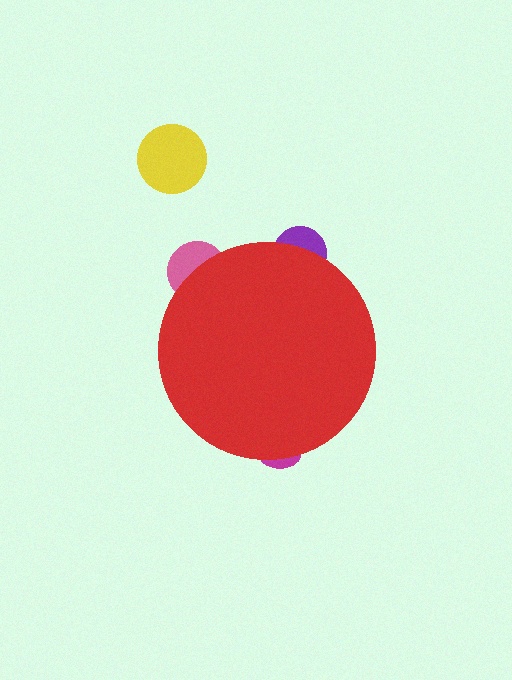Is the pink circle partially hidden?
Yes, the pink circle is partially hidden behind the red circle.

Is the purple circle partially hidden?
Yes, the purple circle is partially hidden behind the red circle.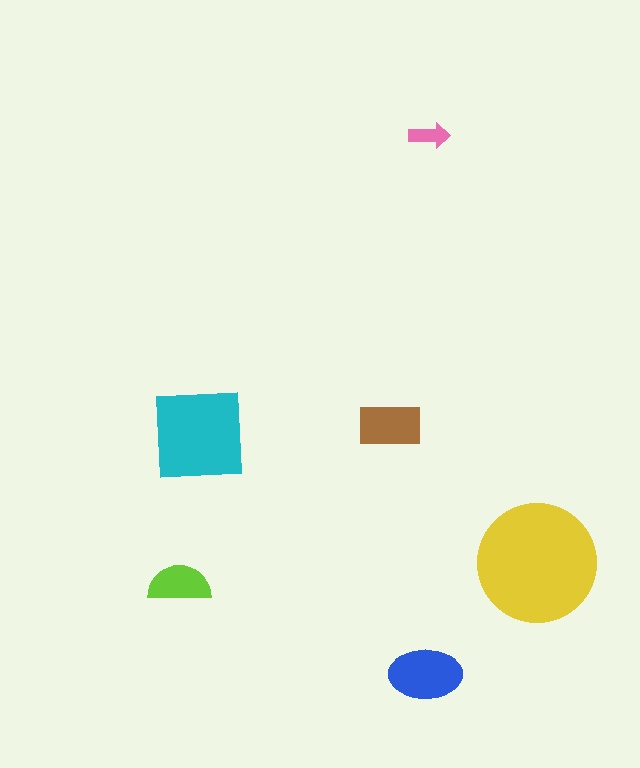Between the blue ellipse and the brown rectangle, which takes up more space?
The blue ellipse.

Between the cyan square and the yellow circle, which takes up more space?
The yellow circle.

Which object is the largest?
The yellow circle.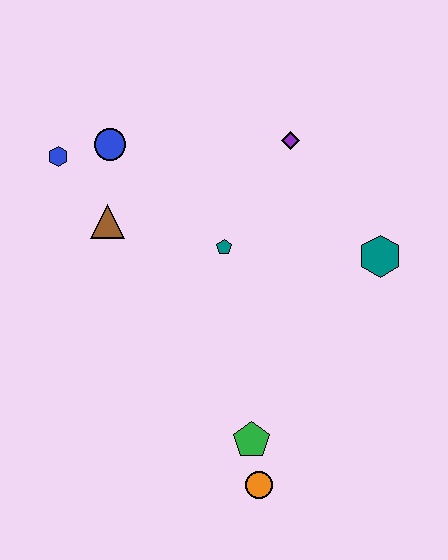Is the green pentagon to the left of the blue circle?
No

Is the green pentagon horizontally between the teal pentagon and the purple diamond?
Yes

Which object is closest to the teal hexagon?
The purple diamond is closest to the teal hexagon.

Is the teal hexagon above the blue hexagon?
No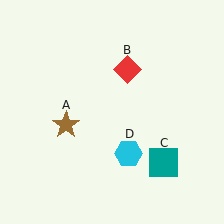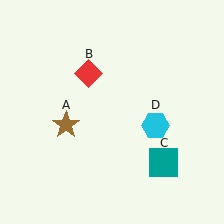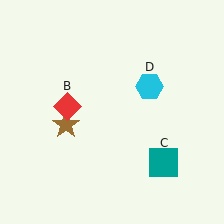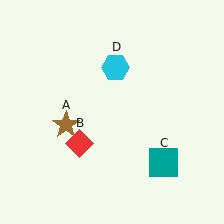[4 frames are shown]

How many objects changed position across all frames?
2 objects changed position: red diamond (object B), cyan hexagon (object D).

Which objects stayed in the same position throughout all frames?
Brown star (object A) and teal square (object C) remained stationary.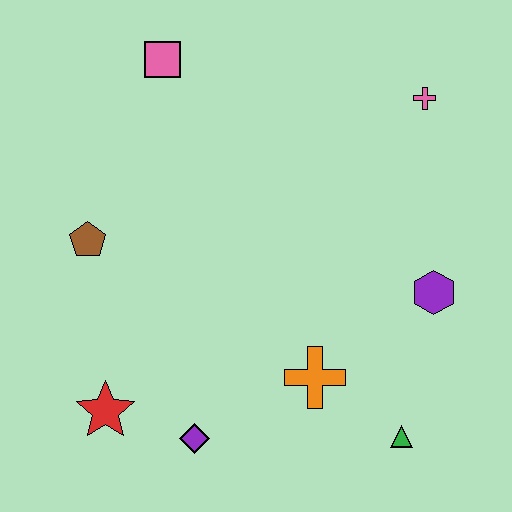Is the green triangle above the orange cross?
No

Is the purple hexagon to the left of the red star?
No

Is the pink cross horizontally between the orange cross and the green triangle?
No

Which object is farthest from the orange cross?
The pink square is farthest from the orange cross.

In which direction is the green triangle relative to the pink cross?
The green triangle is below the pink cross.